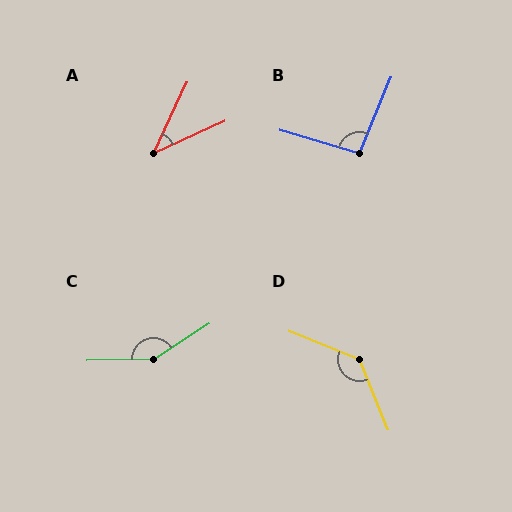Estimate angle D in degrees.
Approximately 134 degrees.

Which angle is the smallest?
A, at approximately 41 degrees.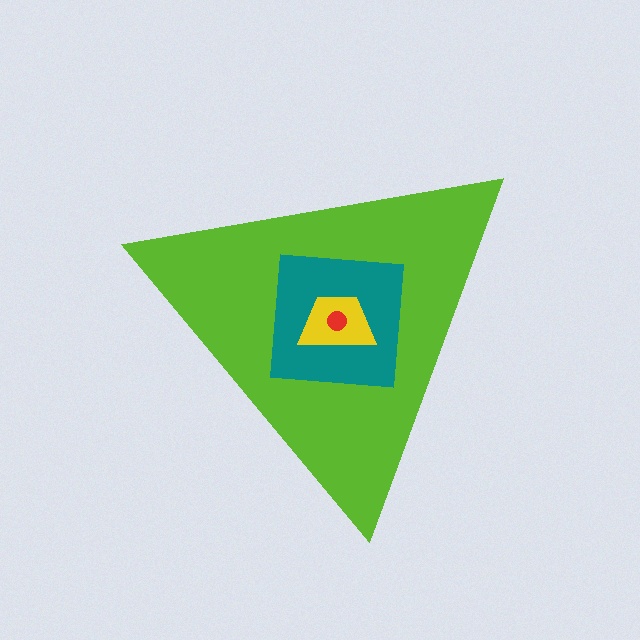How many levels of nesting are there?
4.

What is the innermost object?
The red circle.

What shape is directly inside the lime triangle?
The teal square.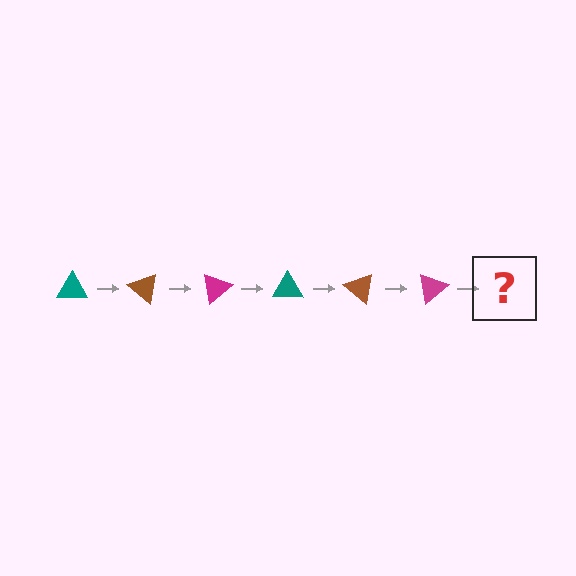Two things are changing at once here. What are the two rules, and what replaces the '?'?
The two rules are that it rotates 40 degrees each step and the color cycles through teal, brown, and magenta. The '?' should be a teal triangle, rotated 240 degrees from the start.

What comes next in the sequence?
The next element should be a teal triangle, rotated 240 degrees from the start.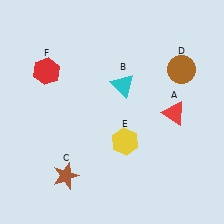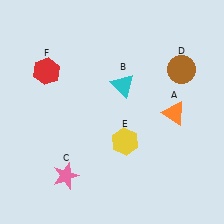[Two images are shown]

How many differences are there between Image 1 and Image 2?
There are 2 differences between the two images.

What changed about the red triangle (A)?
In Image 1, A is red. In Image 2, it changed to orange.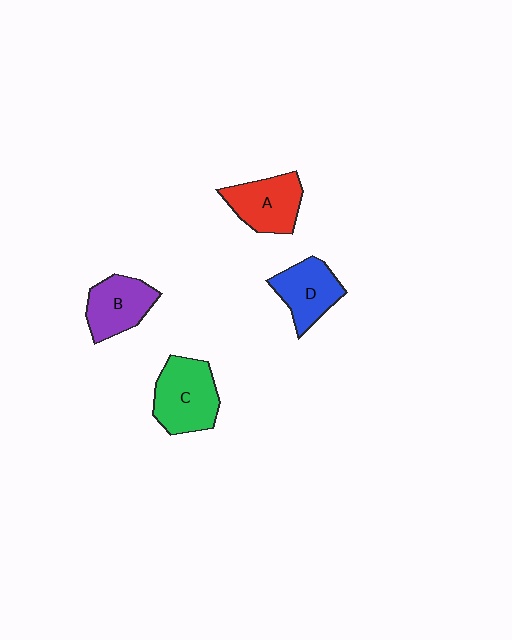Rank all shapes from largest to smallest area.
From largest to smallest: C (green), A (red), D (blue), B (purple).